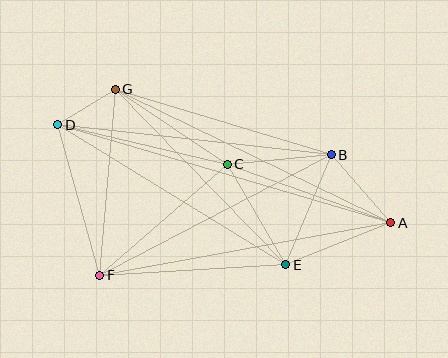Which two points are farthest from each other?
Points A and D are farthest from each other.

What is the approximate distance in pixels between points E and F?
The distance between E and F is approximately 186 pixels.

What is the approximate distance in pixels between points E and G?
The distance between E and G is approximately 245 pixels.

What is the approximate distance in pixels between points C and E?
The distance between C and E is approximately 117 pixels.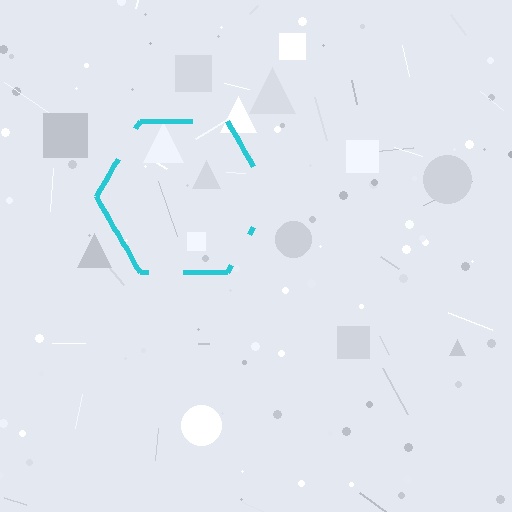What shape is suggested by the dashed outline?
The dashed outline suggests a hexagon.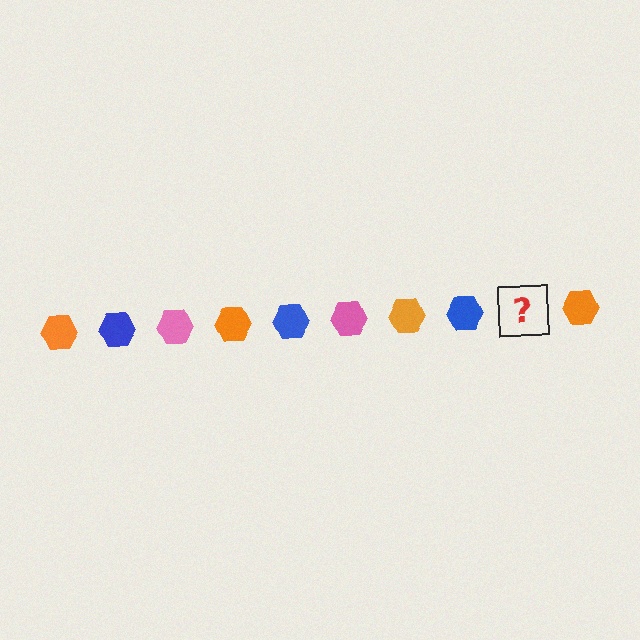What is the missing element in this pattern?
The missing element is a pink hexagon.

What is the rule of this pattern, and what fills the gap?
The rule is that the pattern cycles through orange, blue, pink hexagons. The gap should be filled with a pink hexagon.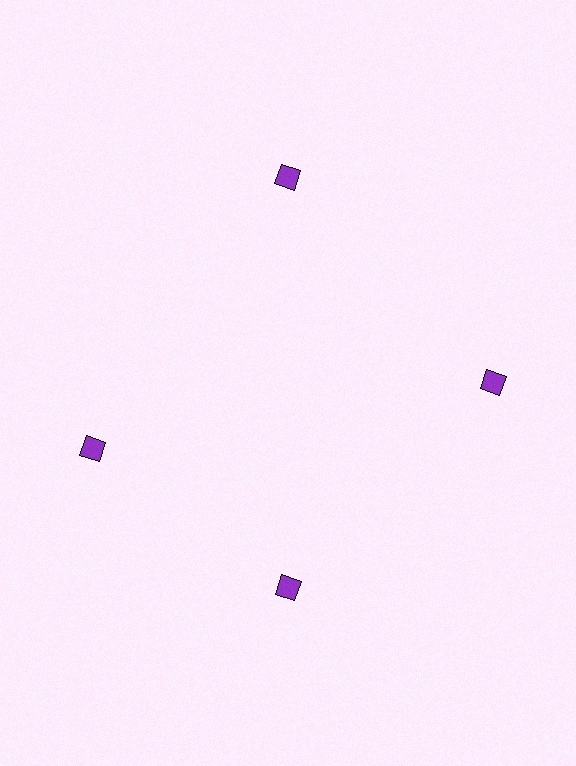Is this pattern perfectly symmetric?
No. The 4 purple diamonds are arranged in a ring, but one element near the 9 o'clock position is rotated out of alignment along the ring, breaking the 4-fold rotational symmetry.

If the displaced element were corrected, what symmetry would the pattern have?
It would have 4-fold rotational symmetry — the pattern would map onto itself every 90 degrees.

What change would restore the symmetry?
The symmetry would be restored by rotating it back into even spacing with its neighbors so that all 4 diamonds sit at equal angles and equal distance from the center.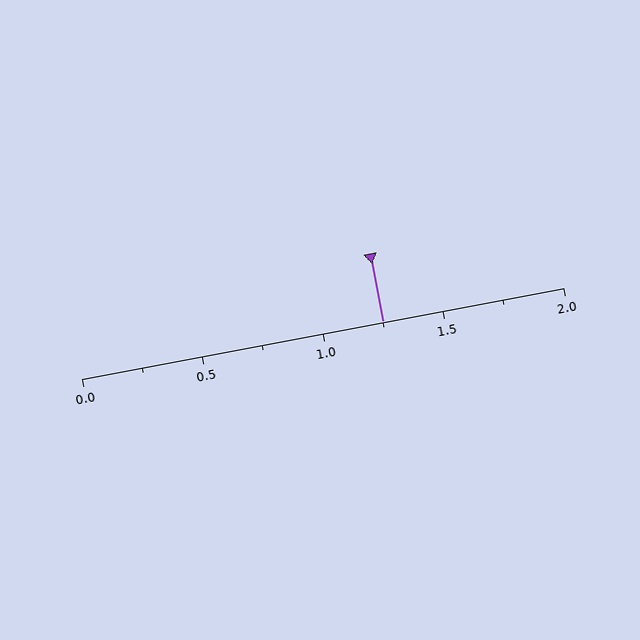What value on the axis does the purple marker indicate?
The marker indicates approximately 1.25.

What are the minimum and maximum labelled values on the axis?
The axis runs from 0.0 to 2.0.